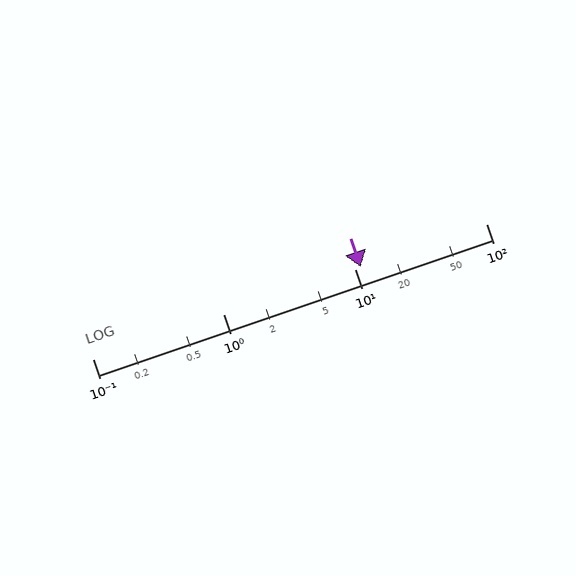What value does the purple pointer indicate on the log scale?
The pointer indicates approximately 11.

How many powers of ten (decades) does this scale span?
The scale spans 3 decades, from 0.1 to 100.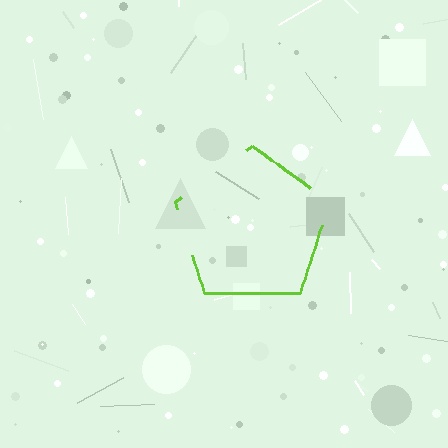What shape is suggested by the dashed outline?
The dashed outline suggests a pentagon.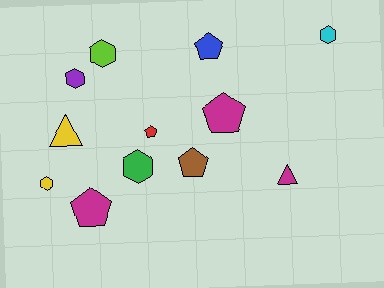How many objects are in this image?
There are 12 objects.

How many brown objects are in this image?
There is 1 brown object.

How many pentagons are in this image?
There are 5 pentagons.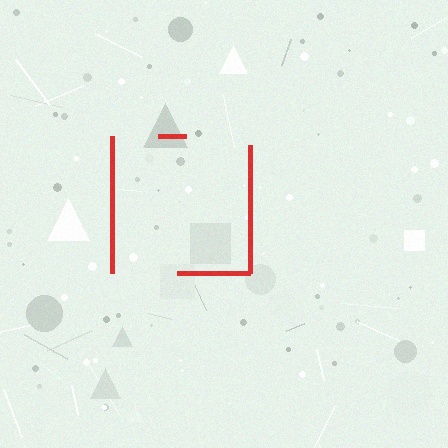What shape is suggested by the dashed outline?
The dashed outline suggests a square.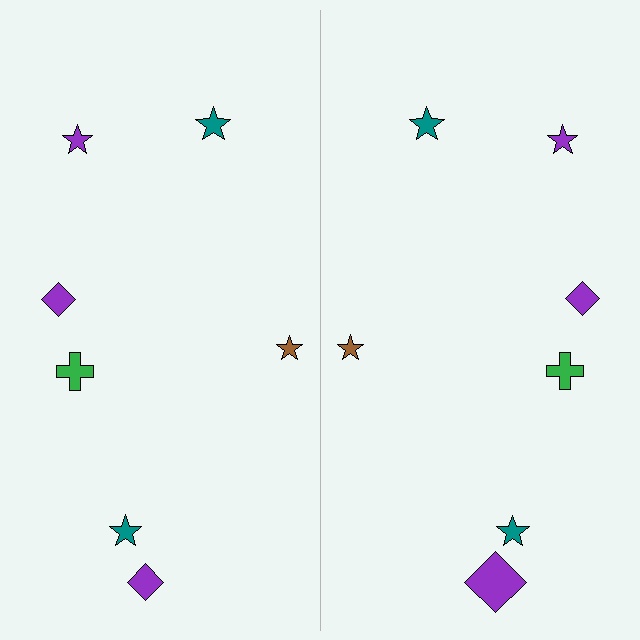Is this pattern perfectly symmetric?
No, the pattern is not perfectly symmetric. The purple diamond on the right side has a different size than its mirror counterpart.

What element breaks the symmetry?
The purple diamond on the right side has a different size than its mirror counterpart.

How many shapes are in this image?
There are 14 shapes in this image.